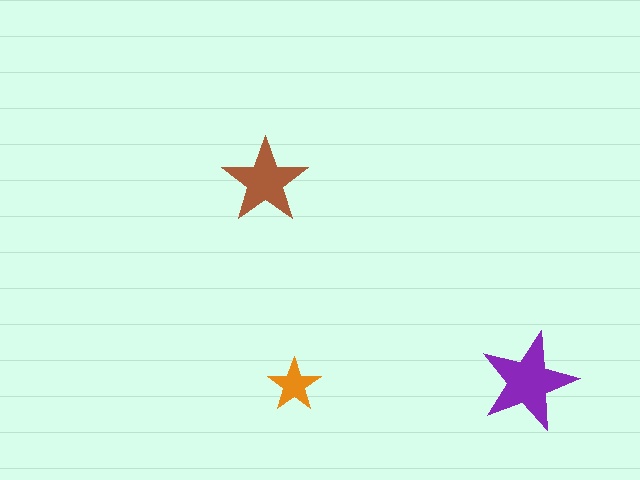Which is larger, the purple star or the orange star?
The purple one.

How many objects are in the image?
There are 3 objects in the image.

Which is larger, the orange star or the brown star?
The brown one.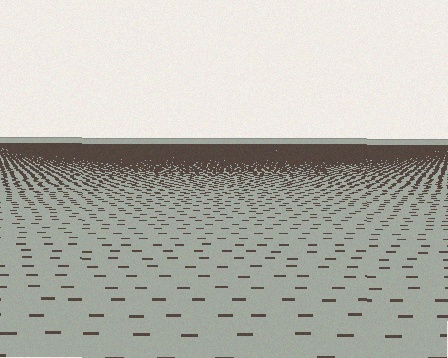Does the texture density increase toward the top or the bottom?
Density increases toward the top.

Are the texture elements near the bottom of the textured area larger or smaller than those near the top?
Larger. Near the bottom, elements are closer to the viewer and appear at a bigger on-screen size.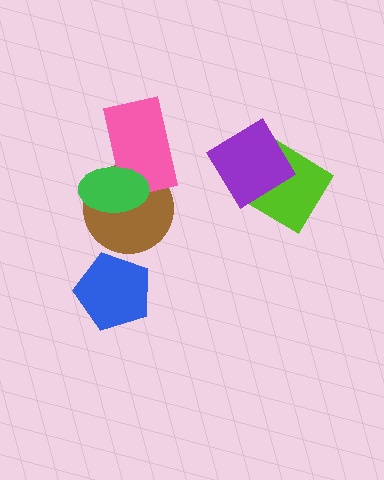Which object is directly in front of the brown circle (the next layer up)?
The pink rectangle is directly in front of the brown circle.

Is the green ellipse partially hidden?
No, no other shape covers it.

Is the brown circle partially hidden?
Yes, it is partially covered by another shape.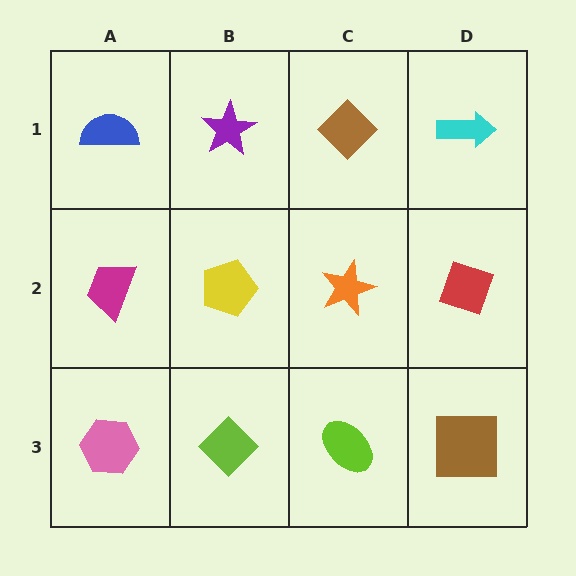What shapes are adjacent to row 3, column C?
An orange star (row 2, column C), a lime diamond (row 3, column B), a brown square (row 3, column D).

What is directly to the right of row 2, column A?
A yellow pentagon.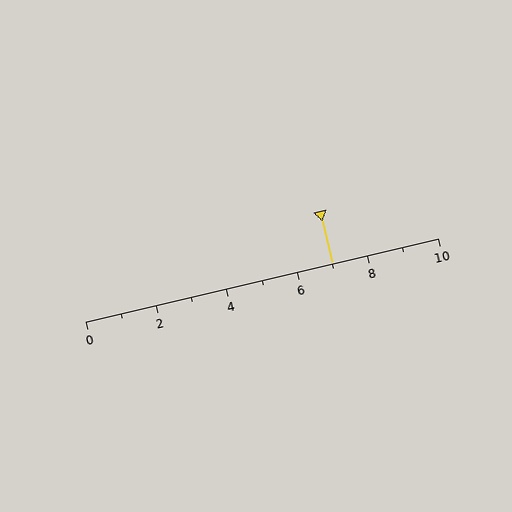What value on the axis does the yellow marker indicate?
The marker indicates approximately 7.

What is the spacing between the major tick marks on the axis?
The major ticks are spaced 2 apart.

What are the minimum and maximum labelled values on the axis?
The axis runs from 0 to 10.